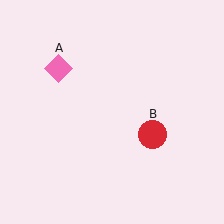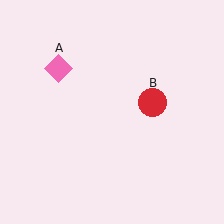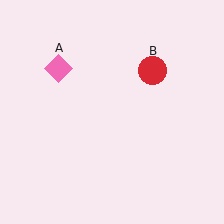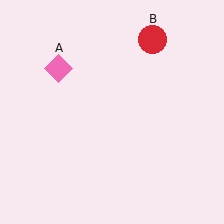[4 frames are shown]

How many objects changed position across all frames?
1 object changed position: red circle (object B).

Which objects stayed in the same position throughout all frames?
Pink diamond (object A) remained stationary.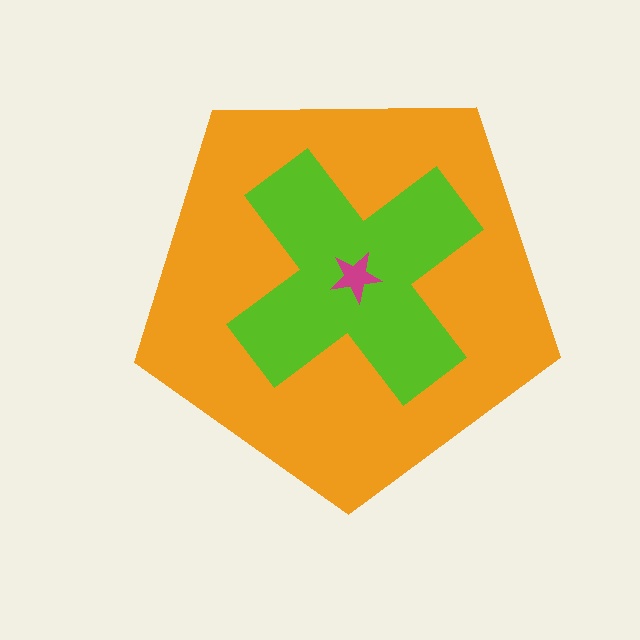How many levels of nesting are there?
3.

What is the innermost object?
The magenta star.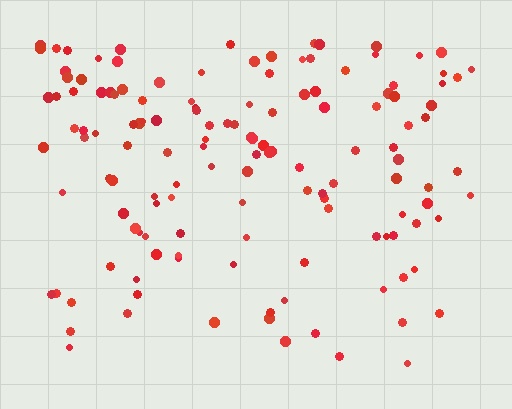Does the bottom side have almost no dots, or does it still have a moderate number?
Still a moderate number, just noticeably fewer than the top.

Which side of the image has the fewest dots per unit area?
The bottom.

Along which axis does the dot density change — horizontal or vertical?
Vertical.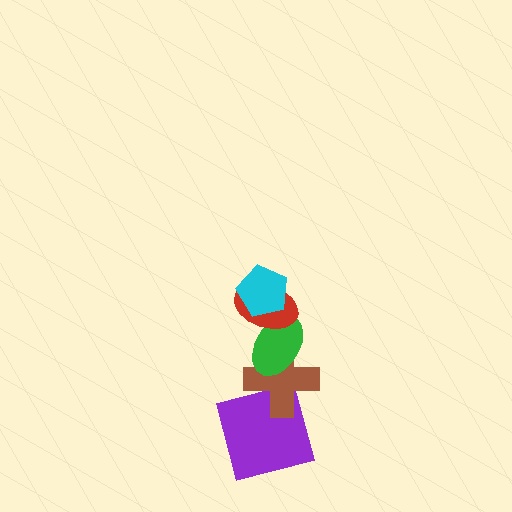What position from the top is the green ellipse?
The green ellipse is 3rd from the top.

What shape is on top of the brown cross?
The green ellipse is on top of the brown cross.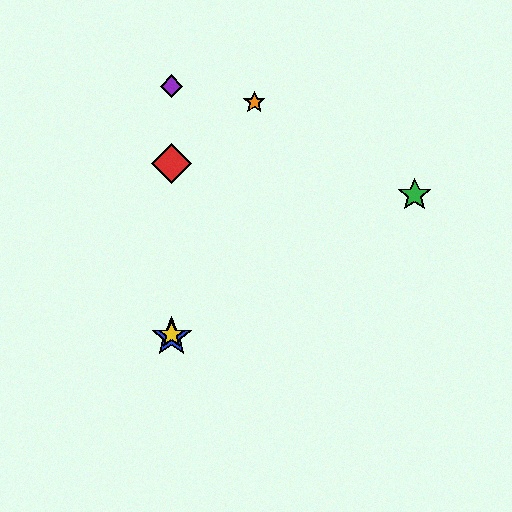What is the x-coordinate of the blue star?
The blue star is at x≈172.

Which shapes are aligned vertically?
The red diamond, the blue star, the yellow star, the purple diamond are aligned vertically.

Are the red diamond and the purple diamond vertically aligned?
Yes, both are at x≈172.